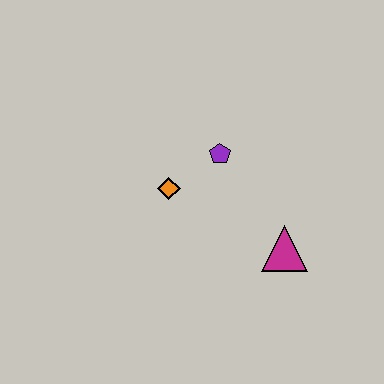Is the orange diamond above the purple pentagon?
No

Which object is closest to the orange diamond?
The purple pentagon is closest to the orange diamond.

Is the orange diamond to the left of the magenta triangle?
Yes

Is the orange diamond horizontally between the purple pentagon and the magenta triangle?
No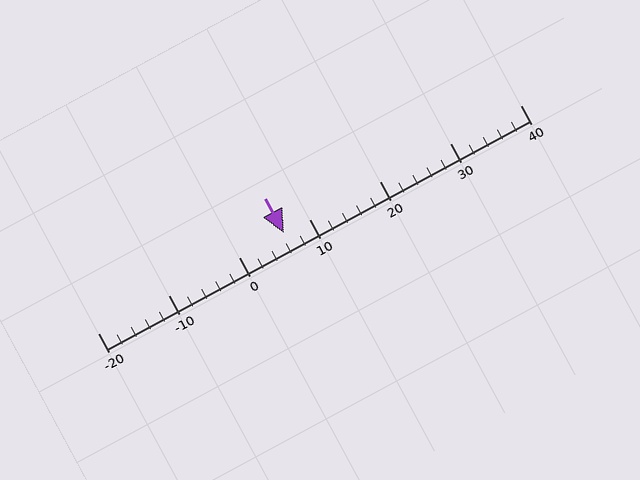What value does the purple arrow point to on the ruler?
The purple arrow points to approximately 6.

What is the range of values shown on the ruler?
The ruler shows values from -20 to 40.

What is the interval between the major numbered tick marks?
The major tick marks are spaced 10 units apart.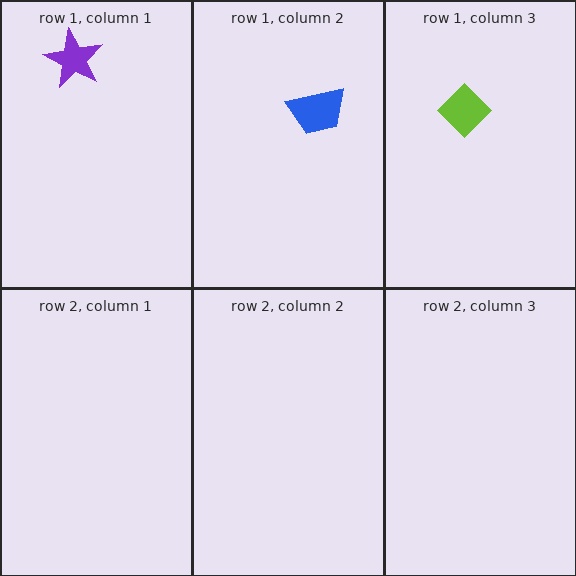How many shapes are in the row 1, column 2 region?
1.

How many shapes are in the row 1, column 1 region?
1.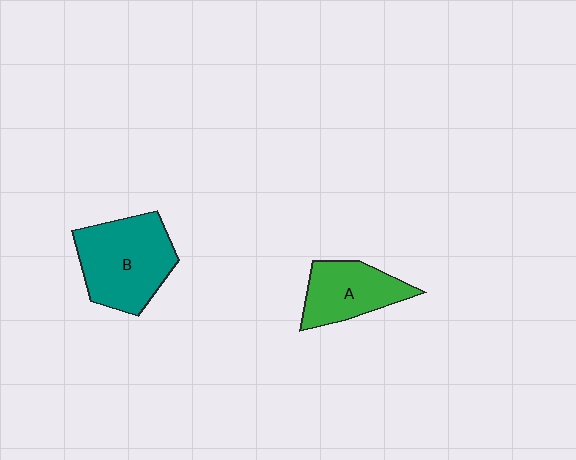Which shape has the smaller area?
Shape A (green).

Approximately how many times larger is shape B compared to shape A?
Approximately 1.5 times.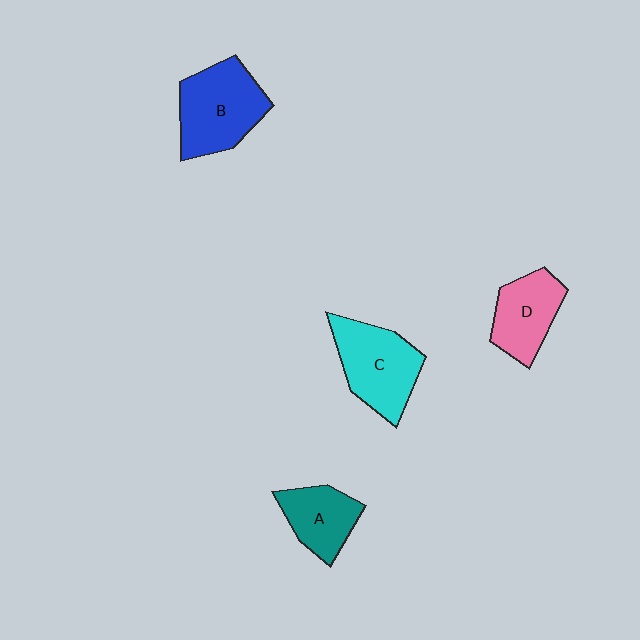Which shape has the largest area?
Shape B (blue).